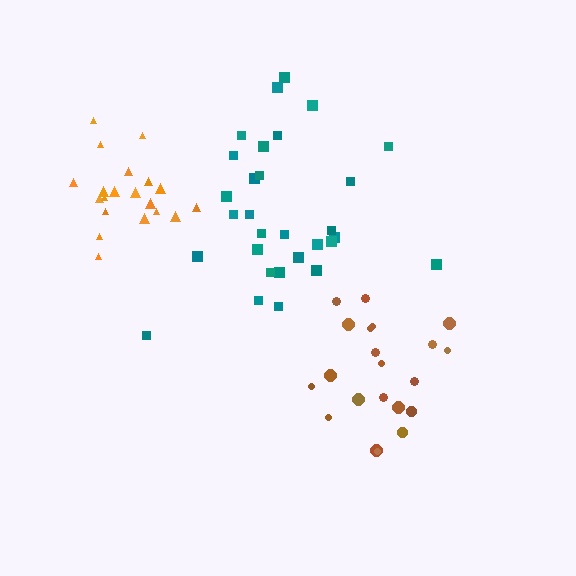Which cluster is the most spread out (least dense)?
Teal.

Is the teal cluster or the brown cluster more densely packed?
Brown.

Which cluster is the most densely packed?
Orange.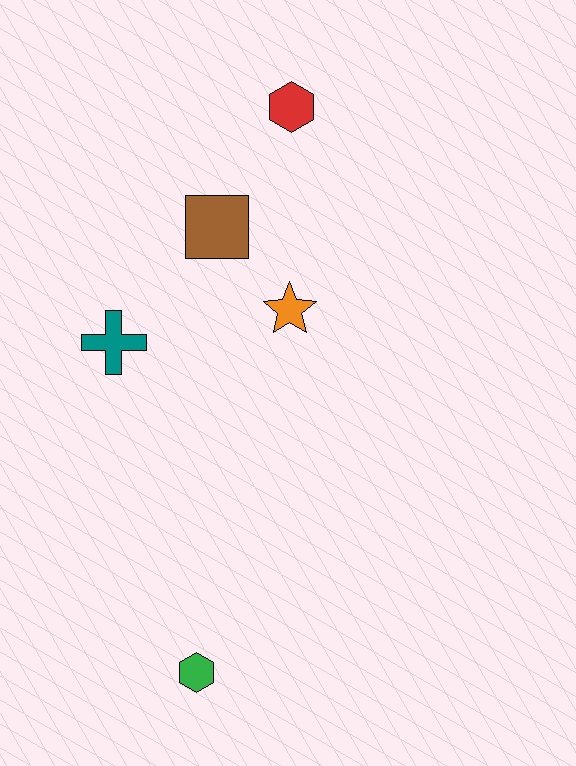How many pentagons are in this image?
There are no pentagons.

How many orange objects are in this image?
There is 1 orange object.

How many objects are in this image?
There are 5 objects.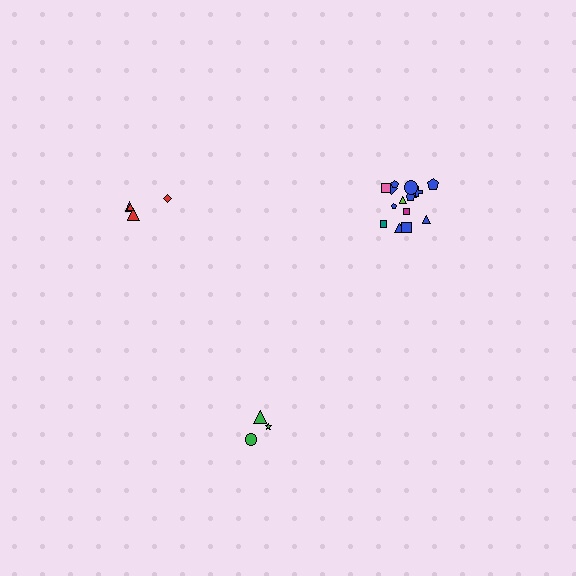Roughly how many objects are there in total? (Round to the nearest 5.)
Roughly 20 objects in total.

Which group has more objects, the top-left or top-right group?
The top-right group.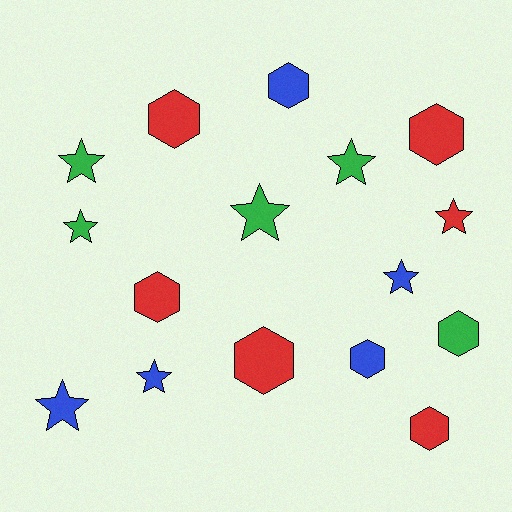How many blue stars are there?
There are 3 blue stars.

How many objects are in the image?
There are 16 objects.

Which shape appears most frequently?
Star, with 8 objects.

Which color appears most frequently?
Red, with 6 objects.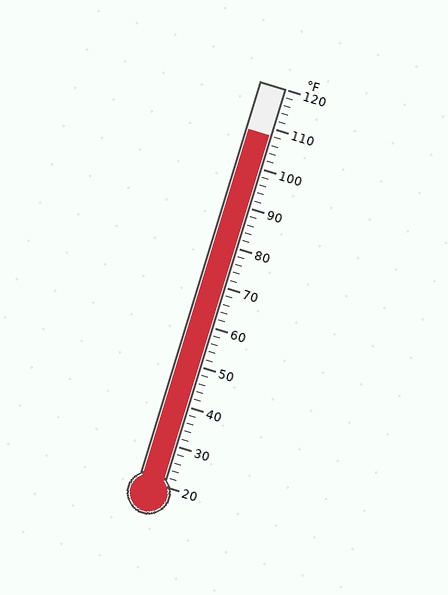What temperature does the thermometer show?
The thermometer shows approximately 108°F.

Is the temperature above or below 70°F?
The temperature is above 70°F.